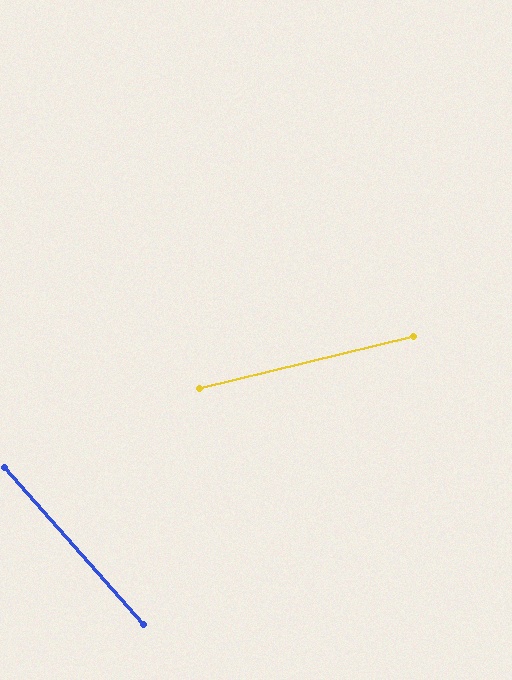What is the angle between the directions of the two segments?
Approximately 62 degrees.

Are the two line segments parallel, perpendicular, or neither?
Neither parallel nor perpendicular — they differ by about 62°.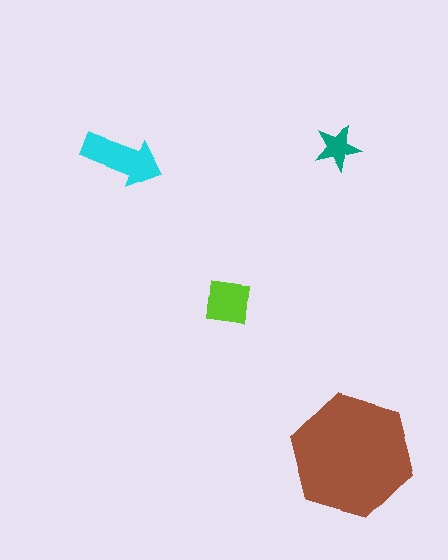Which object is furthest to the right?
The brown hexagon is rightmost.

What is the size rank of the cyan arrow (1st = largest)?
2nd.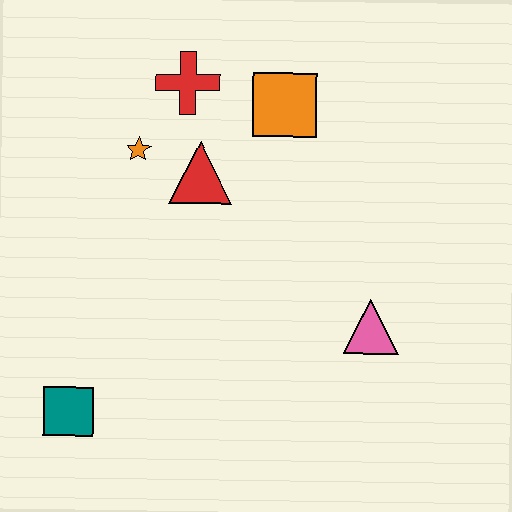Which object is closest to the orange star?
The red triangle is closest to the orange star.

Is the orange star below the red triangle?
No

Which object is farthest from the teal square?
The orange square is farthest from the teal square.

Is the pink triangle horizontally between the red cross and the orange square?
No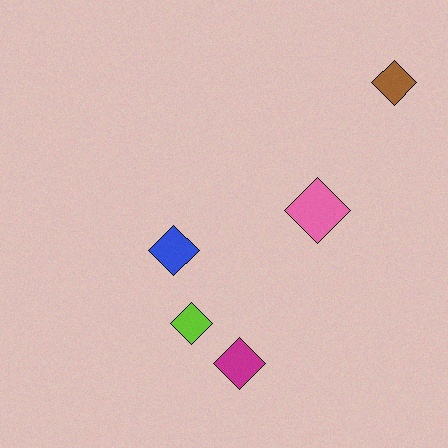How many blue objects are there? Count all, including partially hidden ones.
There is 1 blue object.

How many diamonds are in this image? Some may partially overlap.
There are 5 diamonds.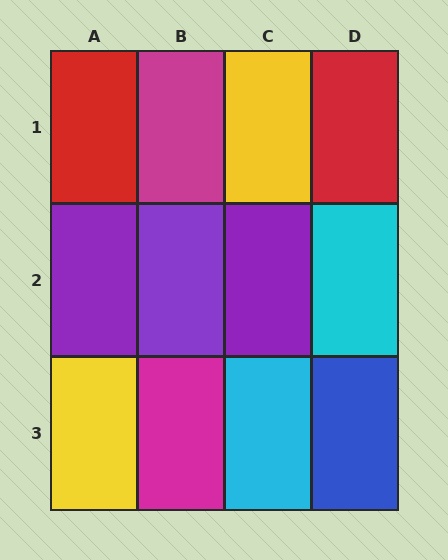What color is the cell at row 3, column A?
Yellow.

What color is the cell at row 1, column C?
Yellow.